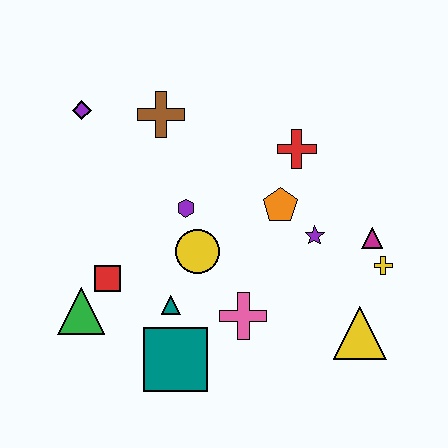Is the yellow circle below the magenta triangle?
Yes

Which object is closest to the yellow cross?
The magenta triangle is closest to the yellow cross.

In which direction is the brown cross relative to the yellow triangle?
The brown cross is above the yellow triangle.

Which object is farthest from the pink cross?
The purple diamond is farthest from the pink cross.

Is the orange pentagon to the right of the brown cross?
Yes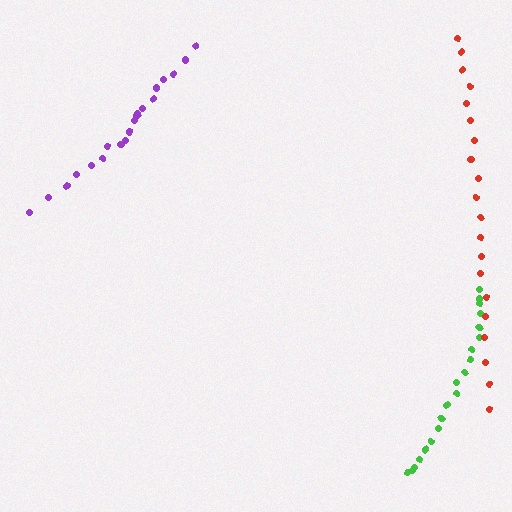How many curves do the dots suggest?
There are 3 distinct paths.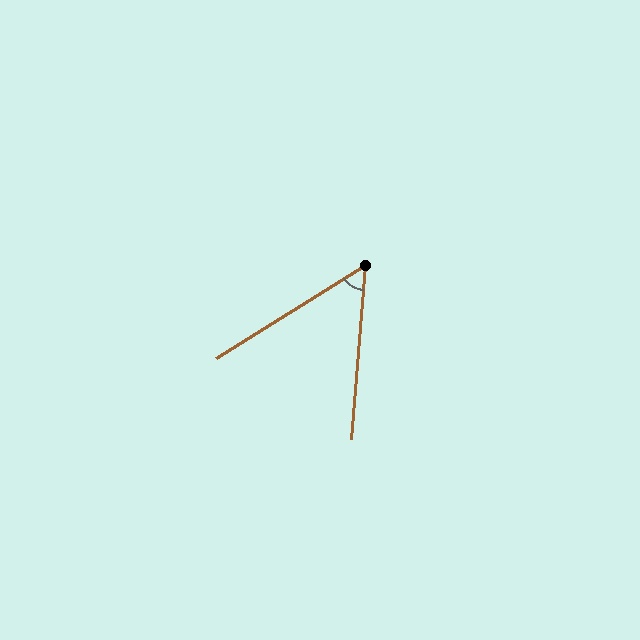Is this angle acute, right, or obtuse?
It is acute.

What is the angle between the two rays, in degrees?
Approximately 53 degrees.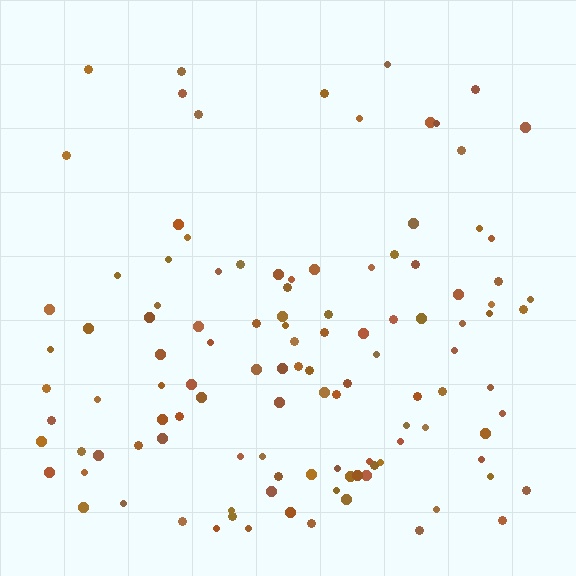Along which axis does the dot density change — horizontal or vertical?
Vertical.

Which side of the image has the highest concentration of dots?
The bottom.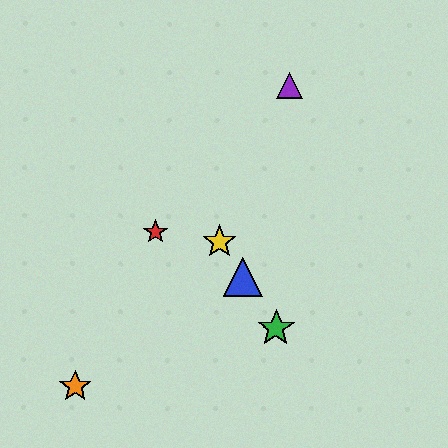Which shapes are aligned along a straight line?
The blue triangle, the green star, the yellow star are aligned along a straight line.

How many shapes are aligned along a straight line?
3 shapes (the blue triangle, the green star, the yellow star) are aligned along a straight line.